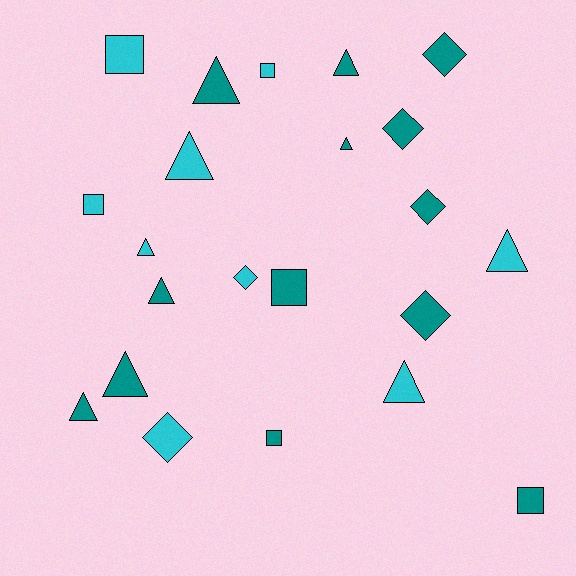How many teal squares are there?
There are 3 teal squares.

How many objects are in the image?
There are 22 objects.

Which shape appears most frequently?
Triangle, with 10 objects.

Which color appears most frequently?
Teal, with 13 objects.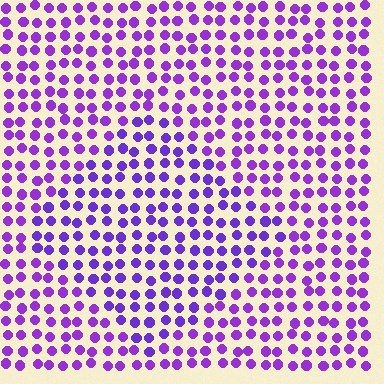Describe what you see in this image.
The image is filled with small purple elements in a uniform arrangement. A diamond-shaped region is visible where the elements are tinted to a slightly different hue, forming a subtle color boundary.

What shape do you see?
I see a diamond.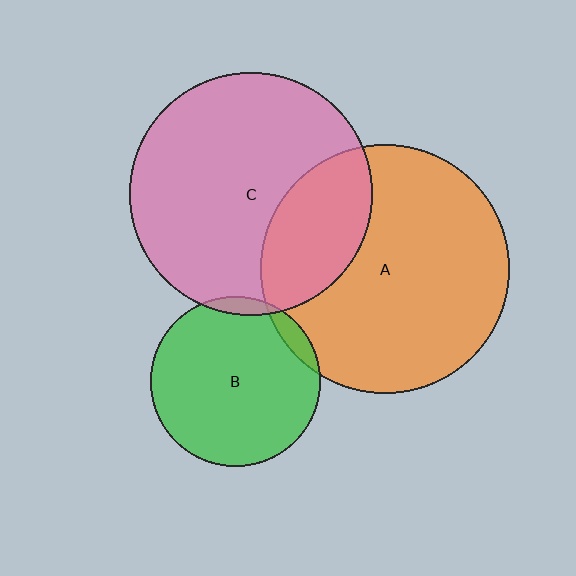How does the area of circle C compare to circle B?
Approximately 2.0 times.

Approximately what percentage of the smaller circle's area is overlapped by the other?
Approximately 5%.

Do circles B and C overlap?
Yes.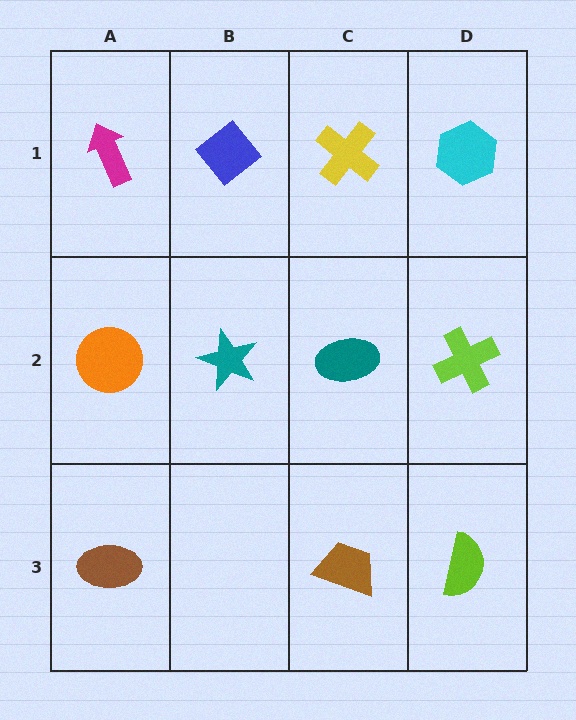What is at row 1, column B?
A blue diamond.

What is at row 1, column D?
A cyan hexagon.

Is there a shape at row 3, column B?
No, that cell is empty.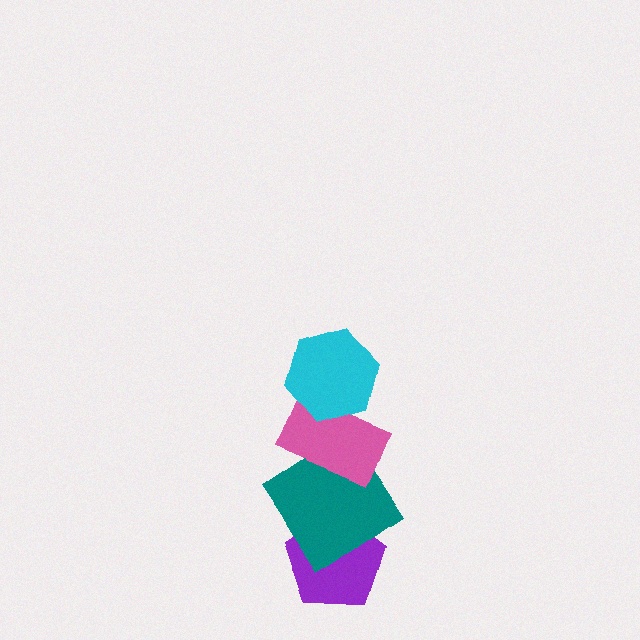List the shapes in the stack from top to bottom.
From top to bottom: the cyan hexagon, the pink rectangle, the teal diamond, the purple pentagon.